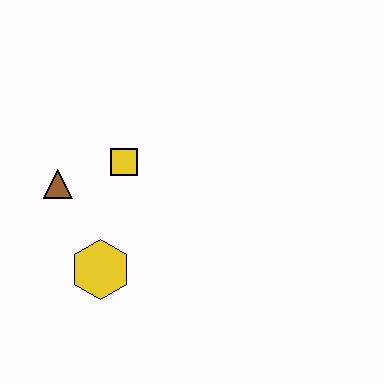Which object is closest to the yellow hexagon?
The brown triangle is closest to the yellow hexagon.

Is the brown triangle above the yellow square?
No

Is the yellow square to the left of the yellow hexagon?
No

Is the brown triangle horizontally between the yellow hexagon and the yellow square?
No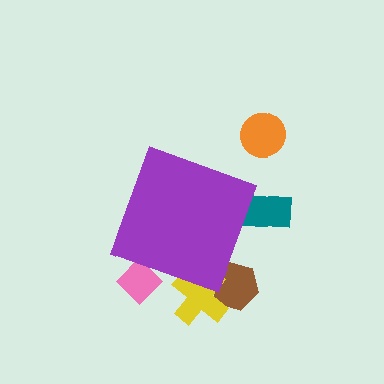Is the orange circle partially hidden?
No, the orange circle is fully visible.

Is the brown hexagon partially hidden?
Yes, the brown hexagon is partially hidden behind the purple diamond.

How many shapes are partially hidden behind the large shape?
4 shapes are partially hidden.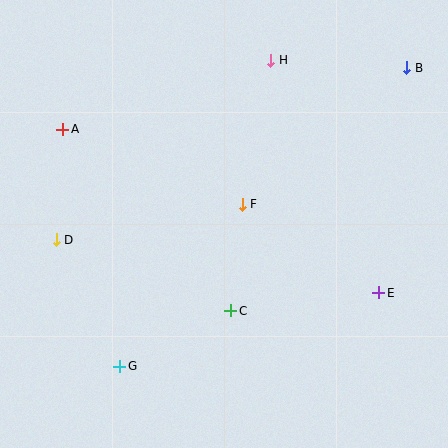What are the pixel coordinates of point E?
Point E is at (379, 293).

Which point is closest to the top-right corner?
Point B is closest to the top-right corner.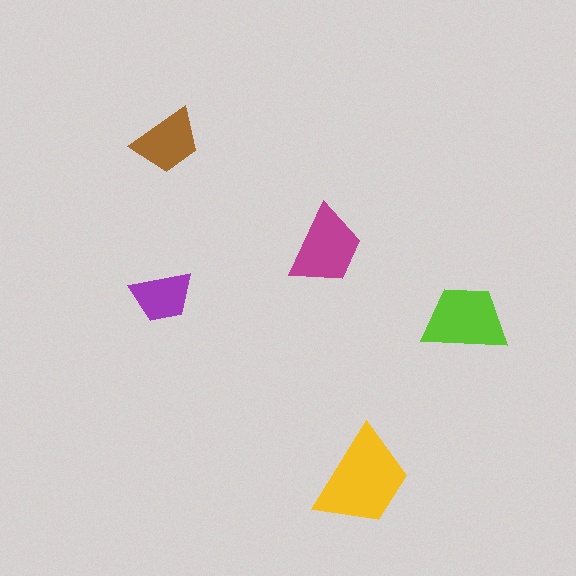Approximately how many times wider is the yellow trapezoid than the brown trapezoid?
About 1.5 times wider.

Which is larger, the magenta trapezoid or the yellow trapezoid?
The yellow one.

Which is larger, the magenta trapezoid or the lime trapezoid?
The lime one.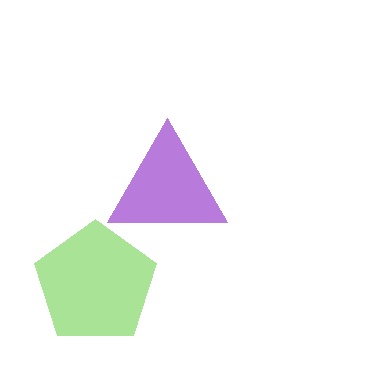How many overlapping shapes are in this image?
There are 2 overlapping shapes in the image.